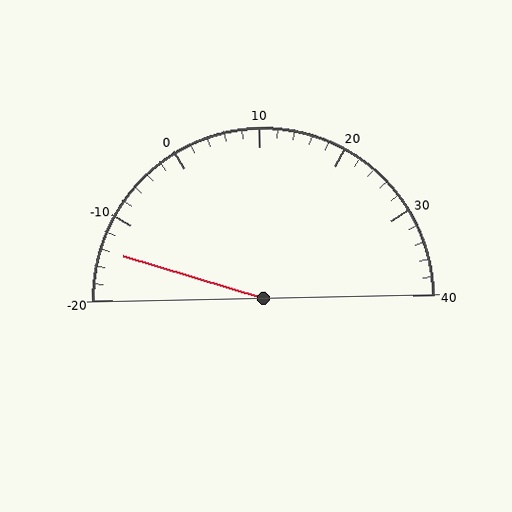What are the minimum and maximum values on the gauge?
The gauge ranges from -20 to 40.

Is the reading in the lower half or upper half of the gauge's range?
The reading is in the lower half of the range (-20 to 40).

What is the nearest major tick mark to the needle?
The nearest major tick mark is -10.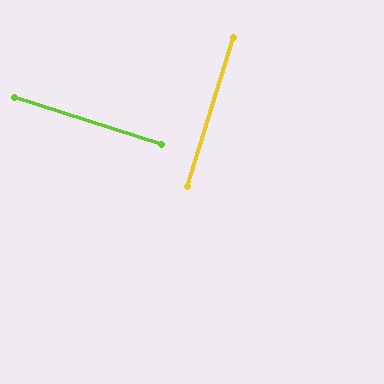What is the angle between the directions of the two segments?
Approximately 90 degrees.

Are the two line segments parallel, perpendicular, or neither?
Perpendicular — they meet at approximately 90°.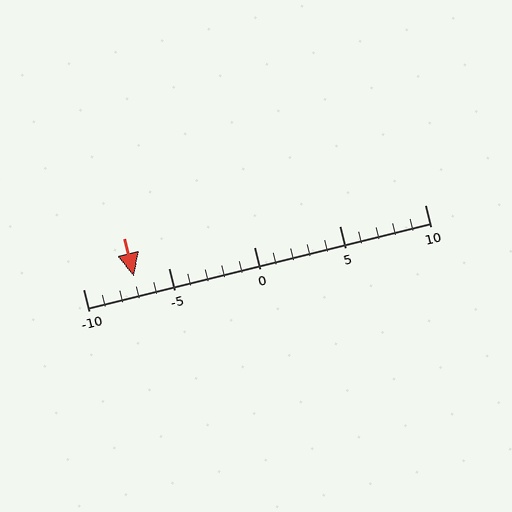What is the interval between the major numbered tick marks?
The major tick marks are spaced 5 units apart.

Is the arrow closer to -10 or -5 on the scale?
The arrow is closer to -5.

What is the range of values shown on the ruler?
The ruler shows values from -10 to 10.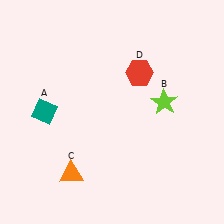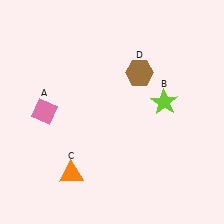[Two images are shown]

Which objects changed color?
A changed from teal to pink. D changed from red to brown.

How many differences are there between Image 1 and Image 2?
There are 2 differences between the two images.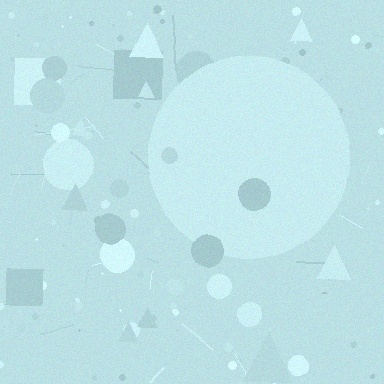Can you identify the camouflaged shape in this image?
The camouflaged shape is a circle.